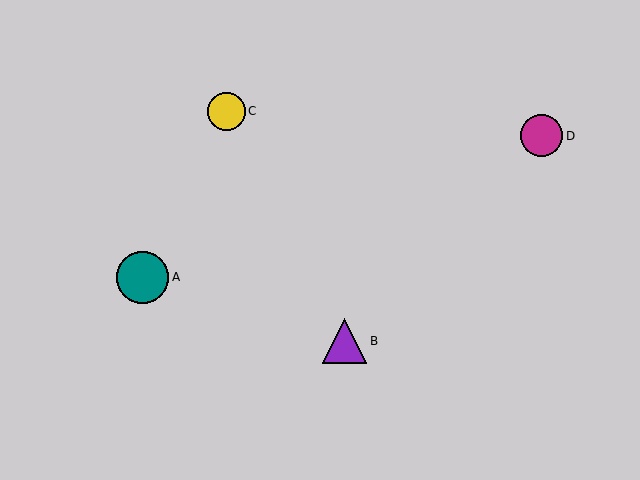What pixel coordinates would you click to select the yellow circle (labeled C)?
Click at (226, 111) to select the yellow circle C.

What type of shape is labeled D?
Shape D is a magenta circle.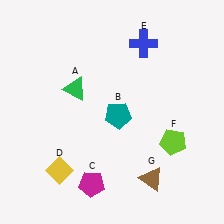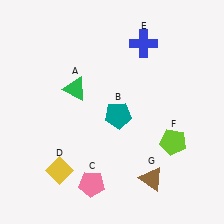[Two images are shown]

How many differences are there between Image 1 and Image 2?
There is 1 difference between the two images.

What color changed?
The pentagon (C) changed from magenta in Image 1 to pink in Image 2.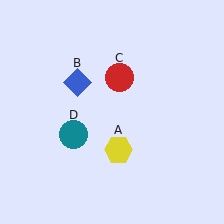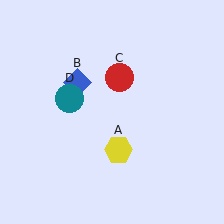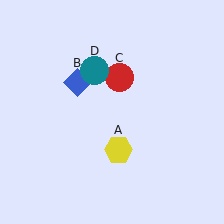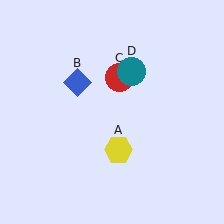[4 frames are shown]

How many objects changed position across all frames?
1 object changed position: teal circle (object D).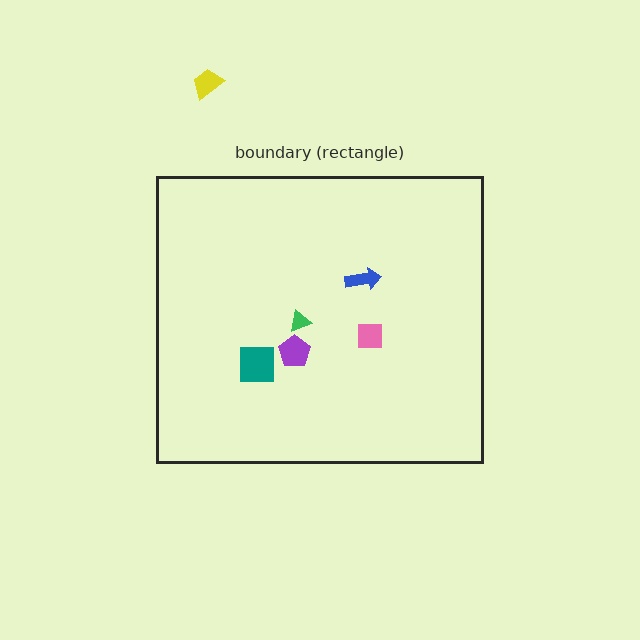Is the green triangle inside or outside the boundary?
Inside.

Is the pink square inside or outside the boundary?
Inside.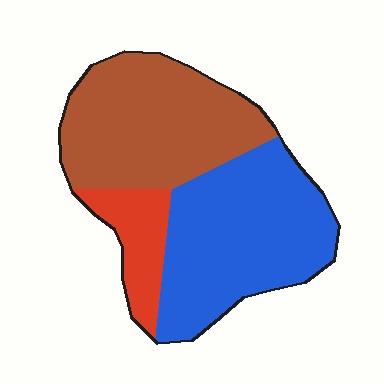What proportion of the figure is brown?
Brown covers around 40% of the figure.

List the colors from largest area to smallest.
From largest to smallest: blue, brown, red.